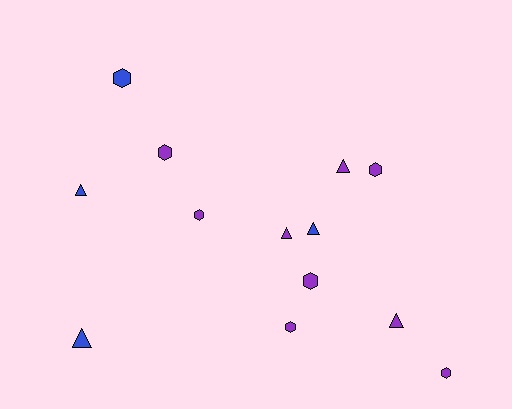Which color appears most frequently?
Purple, with 9 objects.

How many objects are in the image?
There are 13 objects.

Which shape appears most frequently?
Hexagon, with 7 objects.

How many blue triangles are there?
There are 3 blue triangles.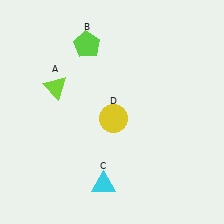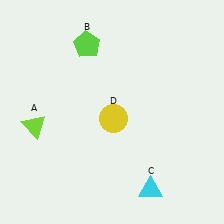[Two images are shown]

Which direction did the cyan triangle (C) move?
The cyan triangle (C) moved right.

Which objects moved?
The objects that moved are: the lime triangle (A), the cyan triangle (C).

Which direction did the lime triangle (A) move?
The lime triangle (A) moved down.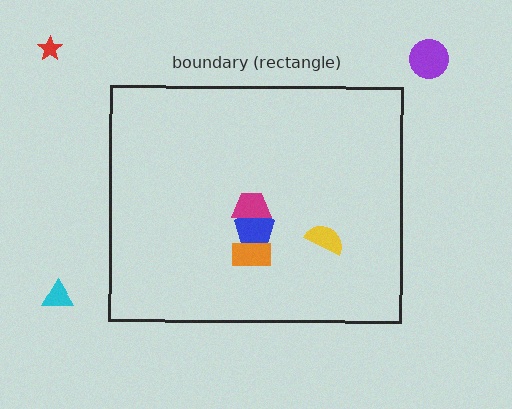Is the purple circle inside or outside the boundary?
Outside.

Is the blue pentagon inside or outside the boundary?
Inside.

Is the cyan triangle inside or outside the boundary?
Outside.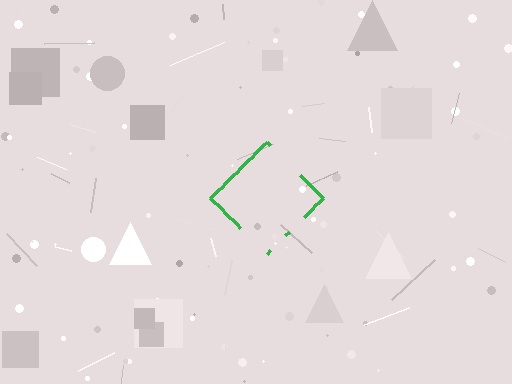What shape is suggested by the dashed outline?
The dashed outline suggests a diamond.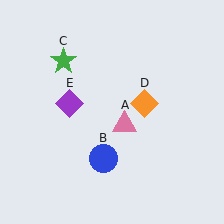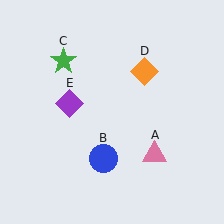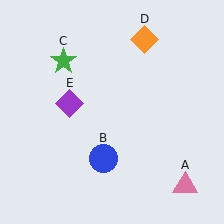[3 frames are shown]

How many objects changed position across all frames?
2 objects changed position: pink triangle (object A), orange diamond (object D).